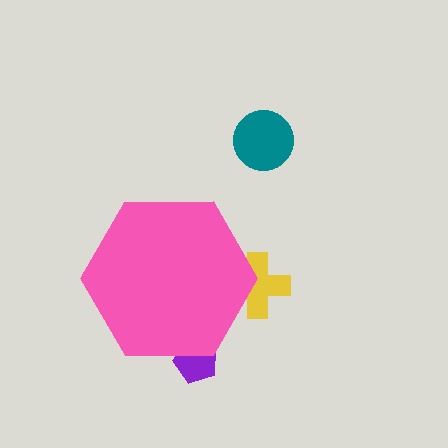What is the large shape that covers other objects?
A pink hexagon.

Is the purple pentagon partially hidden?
Yes, the purple pentagon is partially hidden behind the pink hexagon.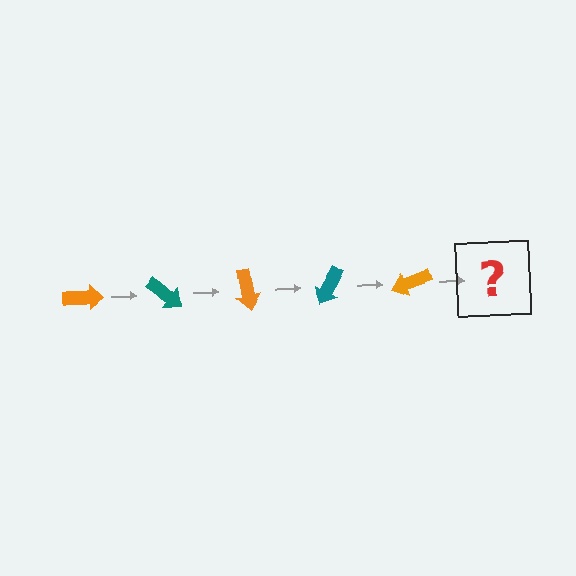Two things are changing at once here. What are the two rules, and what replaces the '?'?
The two rules are that it rotates 40 degrees each step and the color cycles through orange and teal. The '?' should be a teal arrow, rotated 200 degrees from the start.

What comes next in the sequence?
The next element should be a teal arrow, rotated 200 degrees from the start.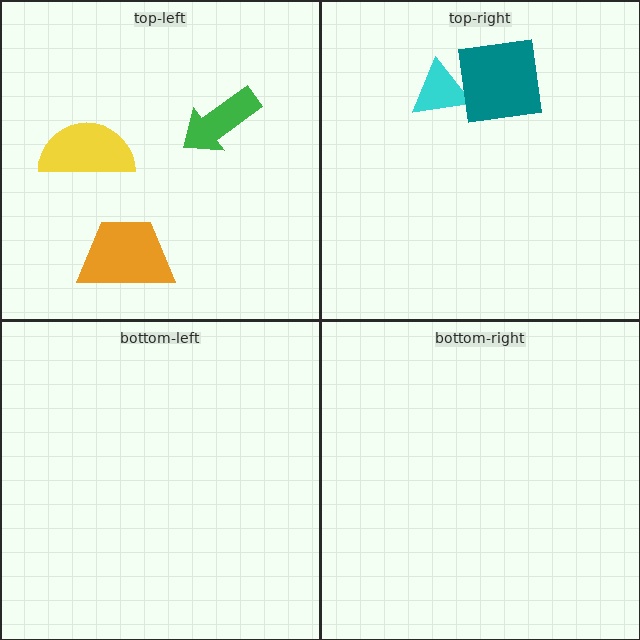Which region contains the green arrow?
The top-left region.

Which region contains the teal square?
The top-right region.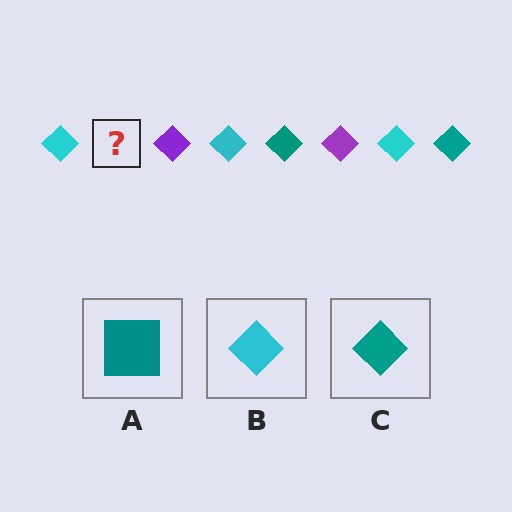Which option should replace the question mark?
Option C.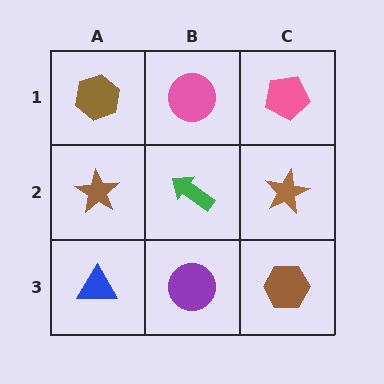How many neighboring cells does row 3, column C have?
2.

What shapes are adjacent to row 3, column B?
A green arrow (row 2, column B), a blue triangle (row 3, column A), a brown hexagon (row 3, column C).